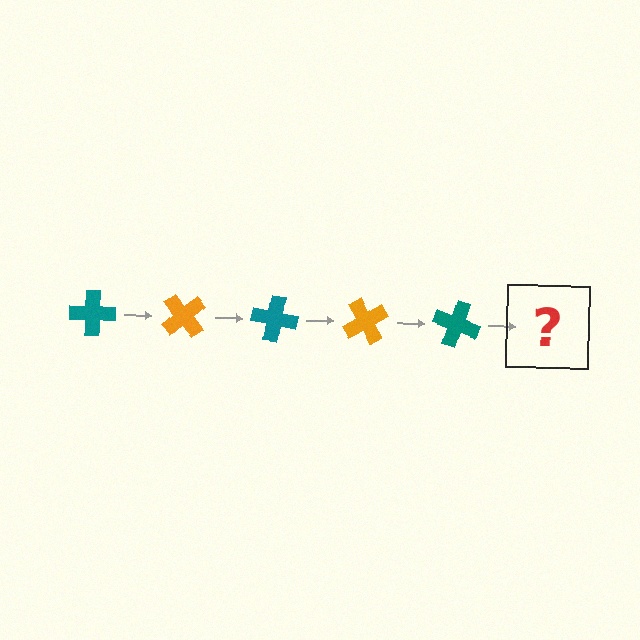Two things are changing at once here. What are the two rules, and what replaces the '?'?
The two rules are that it rotates 50 degrees each step and the color cycles through teal and orange. The '?' should be an orange cross, rotated 250 degrees from the start.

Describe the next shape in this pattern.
It should be an orange cross, rotated 250 degrees from the start.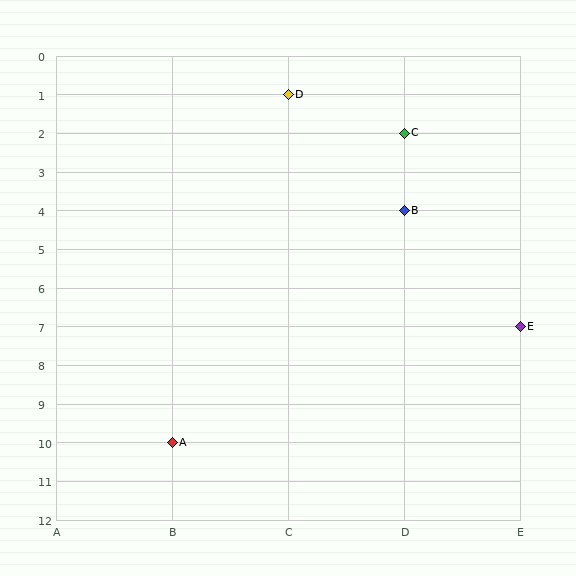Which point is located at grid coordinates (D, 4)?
Point B is at (D, 4).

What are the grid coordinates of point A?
Point A is at grid coordinates (B, 10).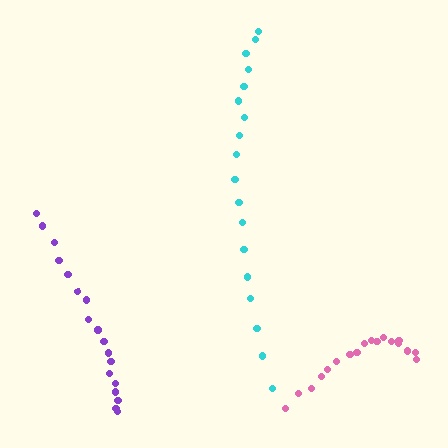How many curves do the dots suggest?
There are 3 distinct paths.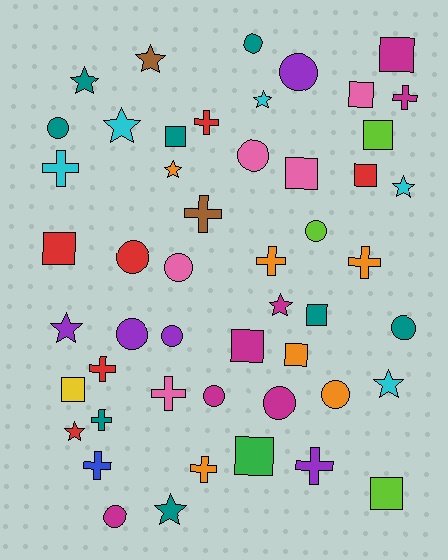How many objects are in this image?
There are 50 objects.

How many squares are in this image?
There are 13 squares.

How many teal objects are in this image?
There are 8 teal objects.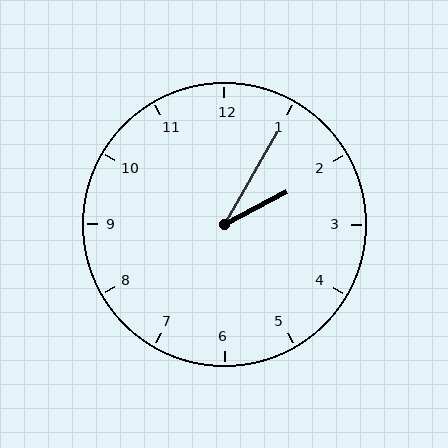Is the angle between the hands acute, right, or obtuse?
It is acute.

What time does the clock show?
2:05.